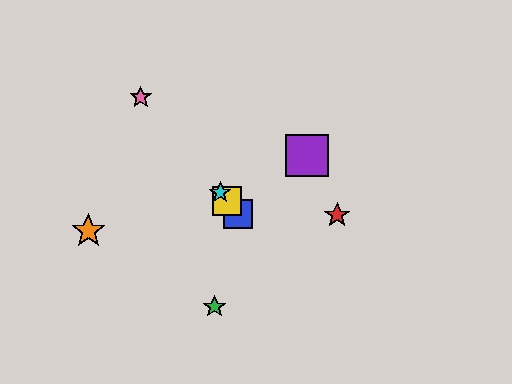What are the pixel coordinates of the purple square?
The purple square is at (307, 155).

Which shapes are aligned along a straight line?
The blue square, the yellow square, the cyan star, the pink star are aligned along a straight line.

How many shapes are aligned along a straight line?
4 shapes (the blue square, the yellow square, the cyan star, the pink star) are aligned along a straight line.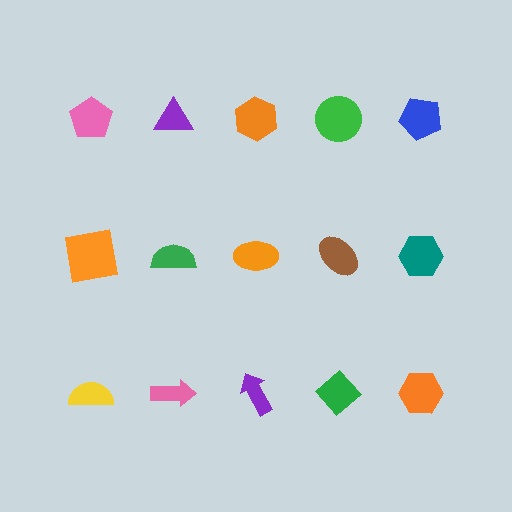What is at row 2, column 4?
A brown ellipse.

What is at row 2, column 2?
A green semicircle.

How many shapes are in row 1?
5 shapes.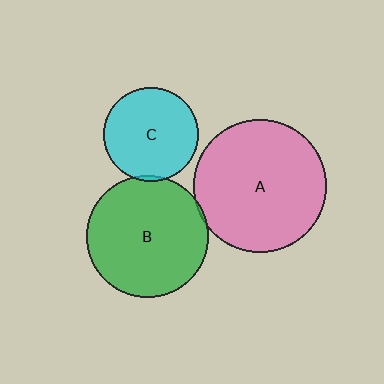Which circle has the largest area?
Circle A (pink).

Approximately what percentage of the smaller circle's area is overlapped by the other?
Approximately 5%.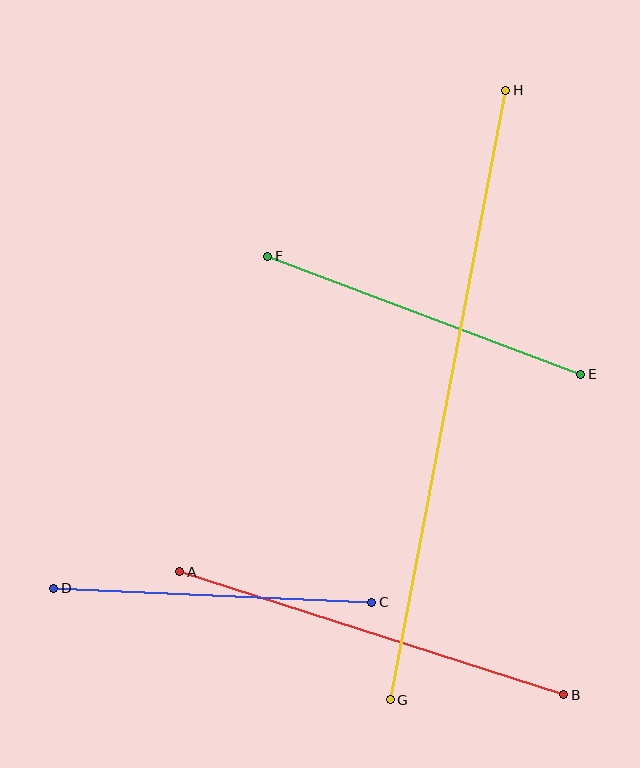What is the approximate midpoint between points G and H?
The midpoint is at approximately (448, 395) pixels.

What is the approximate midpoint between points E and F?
The midpoint is at approximately (424, 315) pixels.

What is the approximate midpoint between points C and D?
The midpoint is at approximately (213, 595) pixels.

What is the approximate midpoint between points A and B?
The midpoint is at approximately (372, 633) pixels.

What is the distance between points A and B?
The distance is approximately 403 pixels.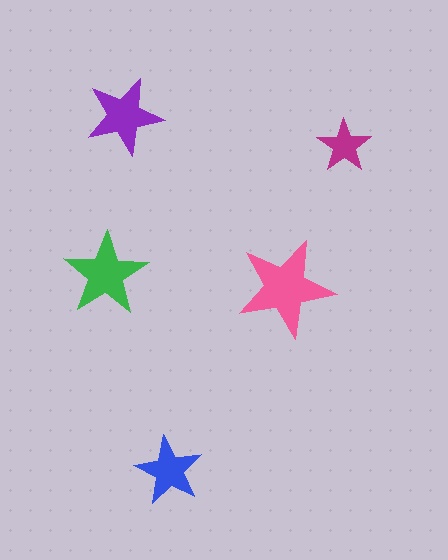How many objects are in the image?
There are 5 objects in the image.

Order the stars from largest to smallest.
the pink one, the green one, the purple one, the blue one, the magenta one.